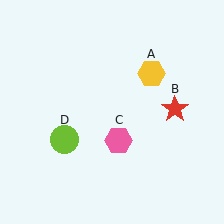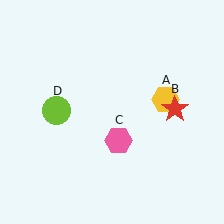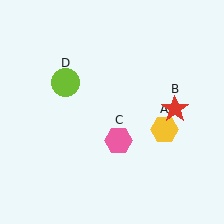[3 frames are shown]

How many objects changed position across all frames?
2 objects changed position: yellow hexagon (object A), lime circle (object D).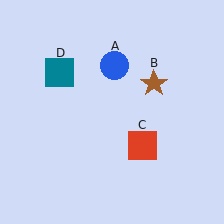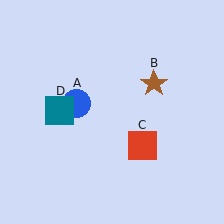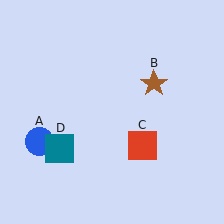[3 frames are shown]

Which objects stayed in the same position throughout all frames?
Brown star (object B) and red square (object C) remained stationary.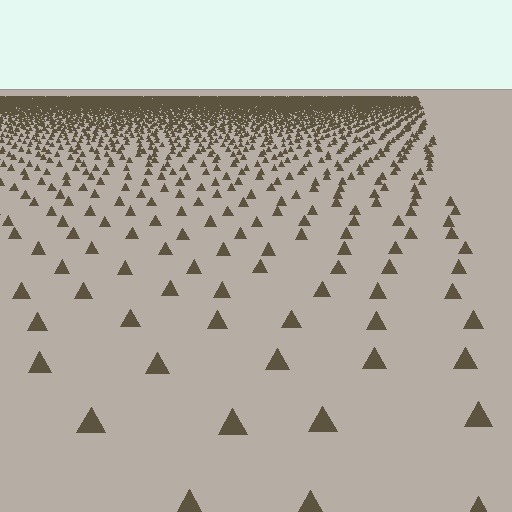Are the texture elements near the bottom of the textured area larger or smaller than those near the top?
Larger. Near the bottom, elements are closer to the viewer and appear at a bigger on-screen size.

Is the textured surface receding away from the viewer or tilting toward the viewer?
The surface is receding away from the viewer. Texture elements get smaller and denser toward the top.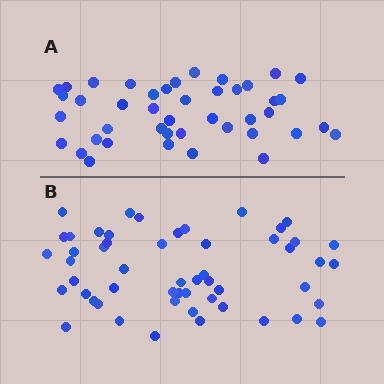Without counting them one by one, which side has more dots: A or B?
Region B (the bottom region) has more dots.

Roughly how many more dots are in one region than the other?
Region B has roughly 10 or so more dots than region A.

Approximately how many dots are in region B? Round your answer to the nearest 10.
About 50 dots. (The exact count is 53, which rounds to 50.)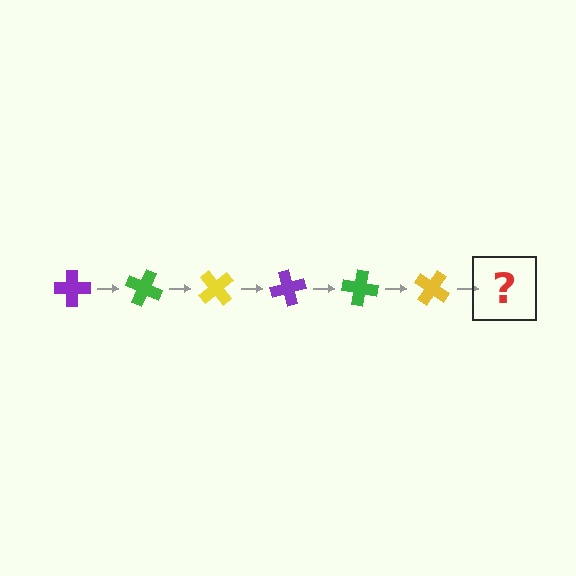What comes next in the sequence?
The next element should be a purple cross, rotated 150 degrees from the start.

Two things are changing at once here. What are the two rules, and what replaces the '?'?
The two rules are that it rotates 25 degrees each step and the color cycles through purple, green, and yellow. The '?' should be a purple cross, rotated 150 degrees from the start.